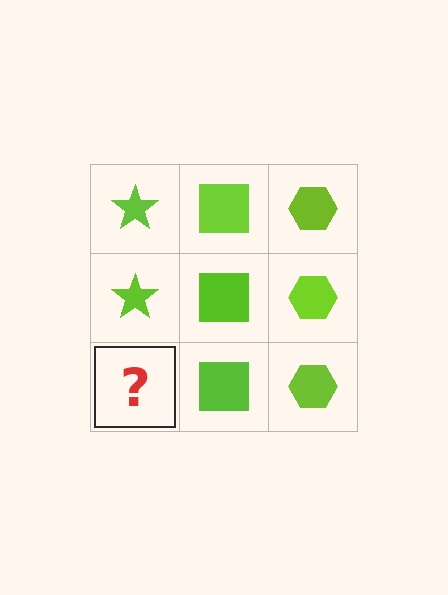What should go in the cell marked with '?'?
The missing cell should contain a lime star.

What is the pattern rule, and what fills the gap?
The rule is that each column has a consistent shape. The gap should be filled with a lime star.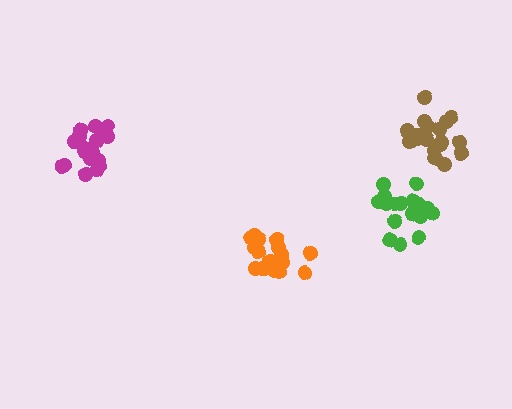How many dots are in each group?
Group 1: 17 dots, Group 2: 17 dots, Group 3: 18 dots, Group 4: 18 dots (70 total).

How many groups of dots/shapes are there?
There are 4 groups.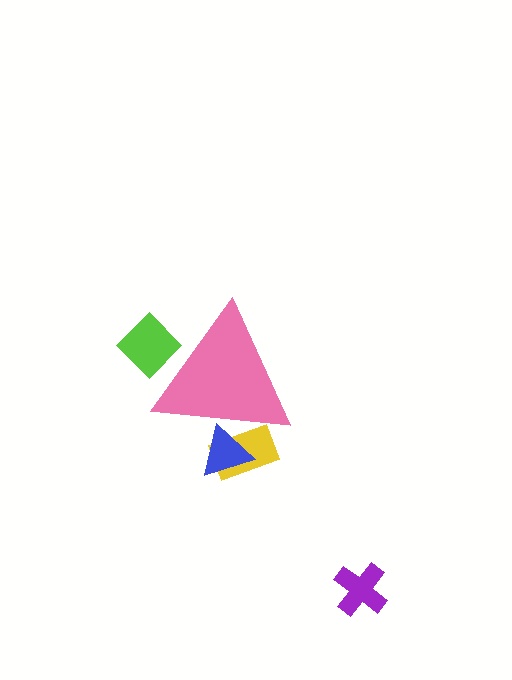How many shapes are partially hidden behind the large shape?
3 shapes are partially hidden.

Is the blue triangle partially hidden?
Yes, the blue triangle is partially hidden behind the pink triangle.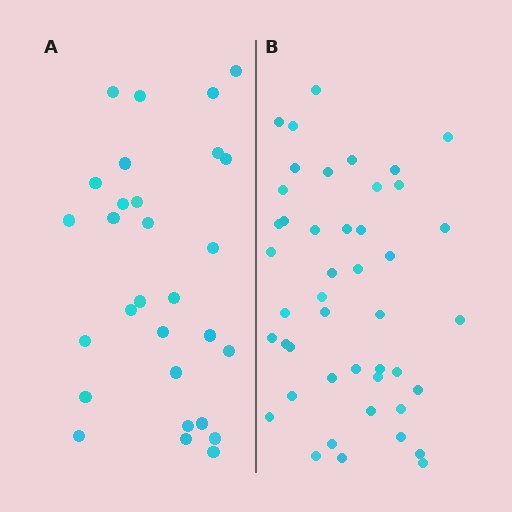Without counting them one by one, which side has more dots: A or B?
Region B (the right region) has more dots.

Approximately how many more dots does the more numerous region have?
Region B has approximately 15 more dots than region A.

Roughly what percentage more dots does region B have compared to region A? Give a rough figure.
About 55% more.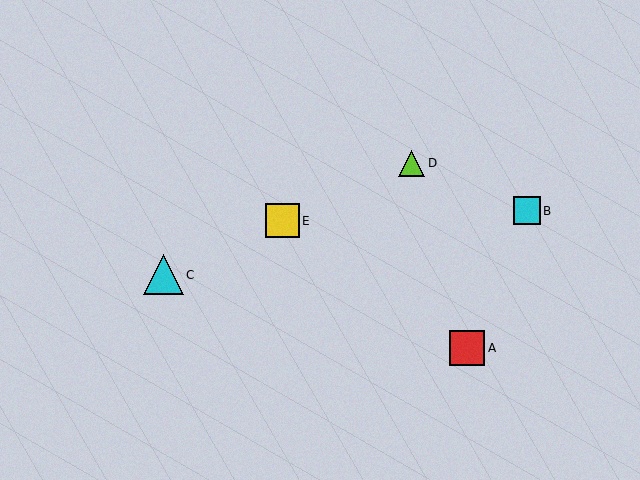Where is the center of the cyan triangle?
The center of the cyan triangle is at (163, 275).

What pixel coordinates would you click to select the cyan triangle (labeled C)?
Click at (163, 275) to select the cyan triangle C.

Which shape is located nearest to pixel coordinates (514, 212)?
The cyan square (labeled B) at (527, 211) is nearest to that location.